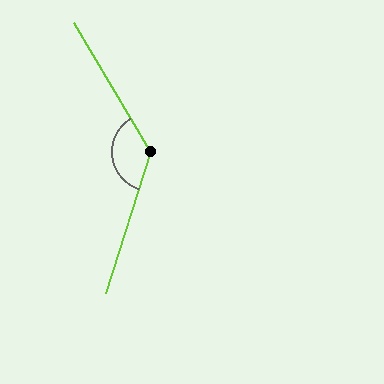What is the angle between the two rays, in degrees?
Approximately 132 degrees.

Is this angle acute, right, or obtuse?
It is obtuse.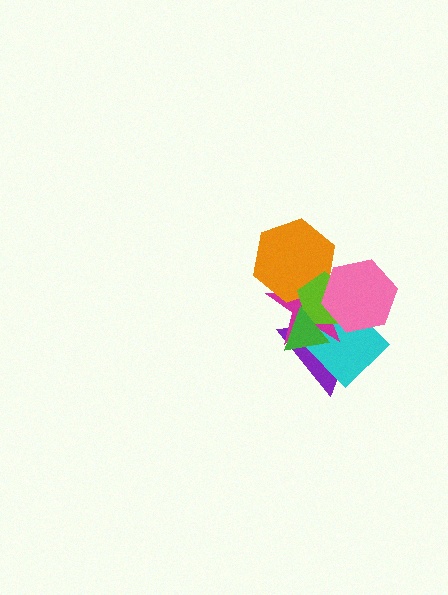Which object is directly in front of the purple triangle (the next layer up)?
The cyan diamond is directly in front of the purple triangle.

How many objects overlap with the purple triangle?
5 objects overlap with the purple triangle.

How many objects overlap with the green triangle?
4 objects overlap with the green triangle.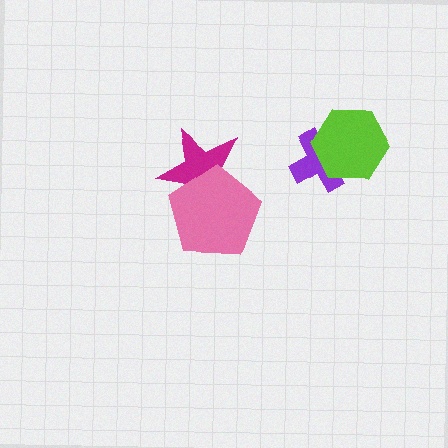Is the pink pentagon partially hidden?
No, no other shape covers it.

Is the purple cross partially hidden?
Yes, it is partially covered by another shape.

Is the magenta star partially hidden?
Yes, it is partially covered by another shape.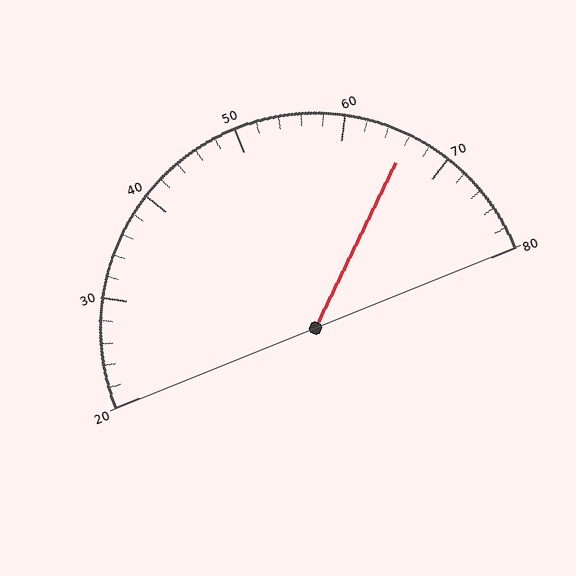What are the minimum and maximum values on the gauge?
The gauge ranges from 20 to 80.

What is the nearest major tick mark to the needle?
The nearest major tick mark is 70.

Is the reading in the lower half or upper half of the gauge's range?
The reading is in the upper half of the range (20 to 80).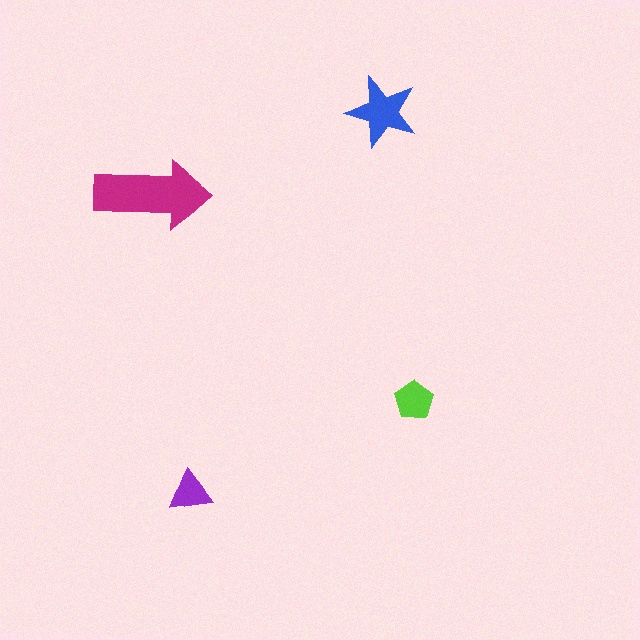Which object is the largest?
The magenta arrow.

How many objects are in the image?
There are 4 objects in the image.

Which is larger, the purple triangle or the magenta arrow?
The magenta arrow.